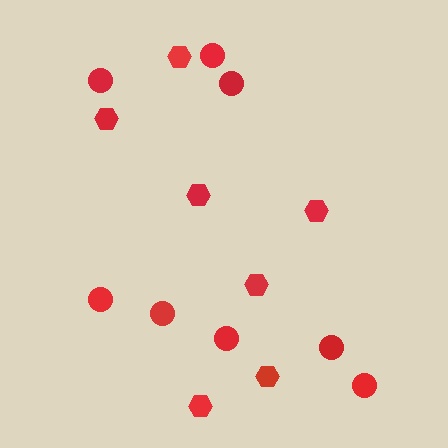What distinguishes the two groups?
There are 2 groups: one group of circles (8) and one group of hexagons (7).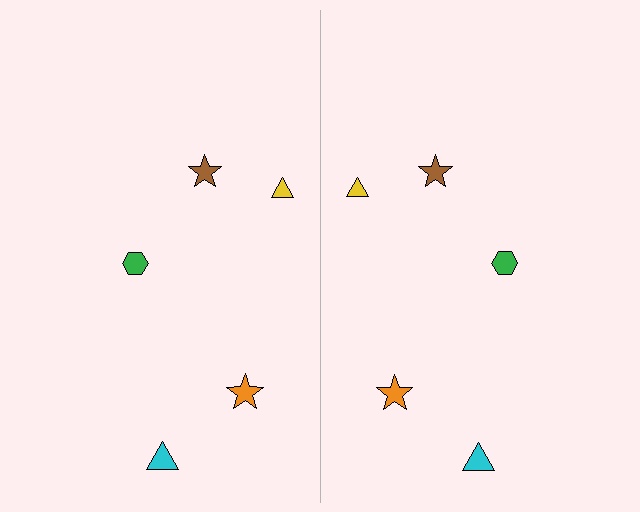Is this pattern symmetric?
Yes, this pattern has bilateral (reflection) symmetry.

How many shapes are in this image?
There are 10 shapes in this image.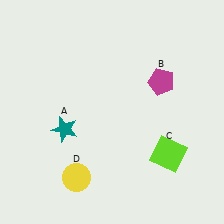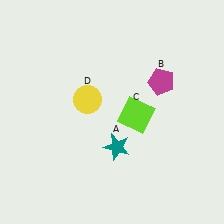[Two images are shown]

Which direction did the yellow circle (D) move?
The yellow circle (D) moved up.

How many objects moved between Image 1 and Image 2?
3 objects moved between the two images.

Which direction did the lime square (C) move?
The lime square (C) moved up.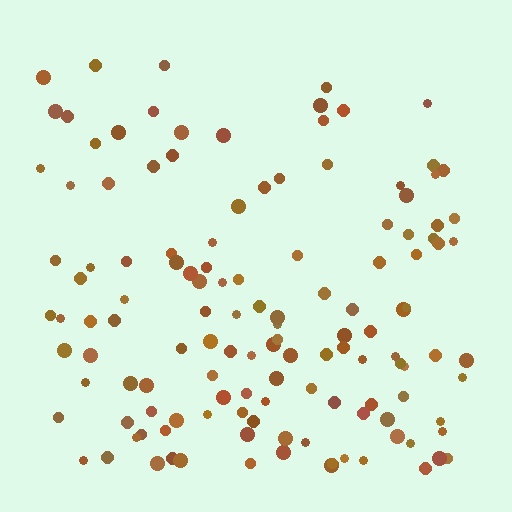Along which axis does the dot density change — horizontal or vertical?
Vertical.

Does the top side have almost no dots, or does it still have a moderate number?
Still a moderate number, just noticeably fewer than the bottom.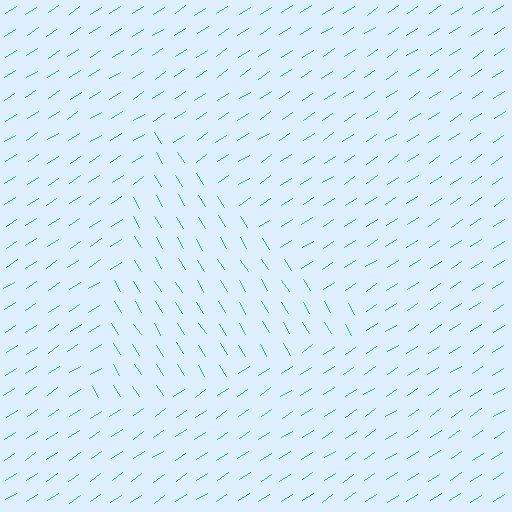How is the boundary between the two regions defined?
The boundary is defined purely by a change in line orientation (approximately 88 degrees difference). All lines are the same color and thickness.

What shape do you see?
I see a triangle.